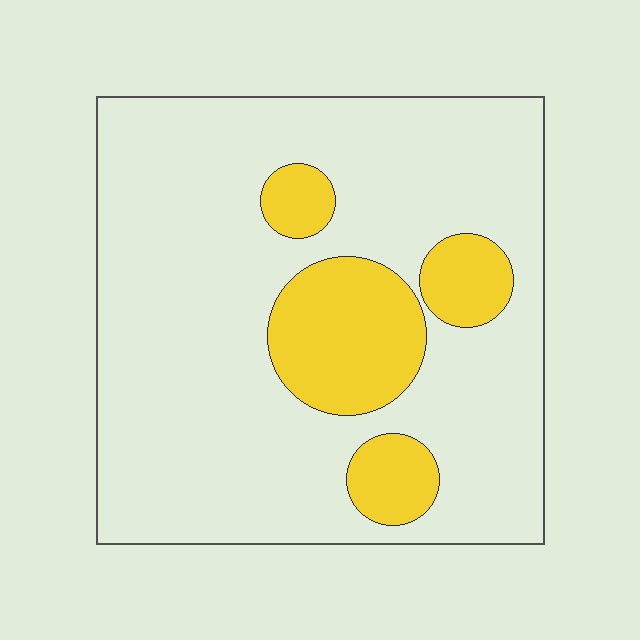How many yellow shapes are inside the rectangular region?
4.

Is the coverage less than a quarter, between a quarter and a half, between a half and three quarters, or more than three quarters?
Less than a quarter.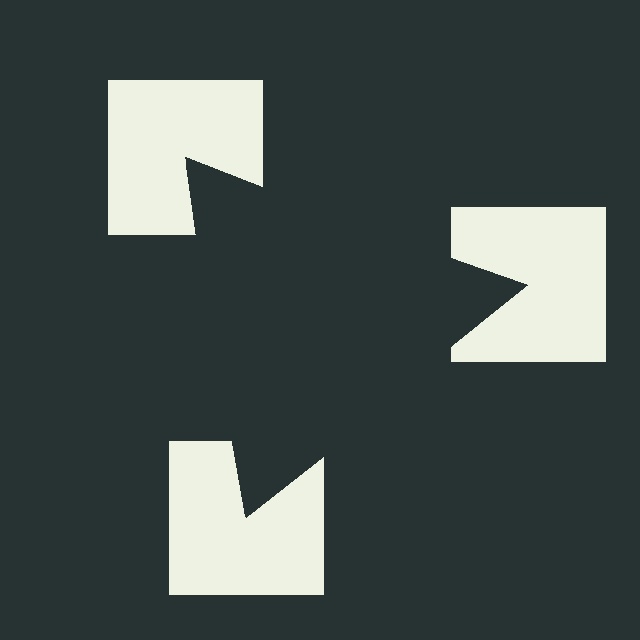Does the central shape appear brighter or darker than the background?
It typically appears slightly darker than the background, even though no actual brightness change is drawn.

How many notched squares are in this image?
There are 3 — one at each vertex of the illusory triangle.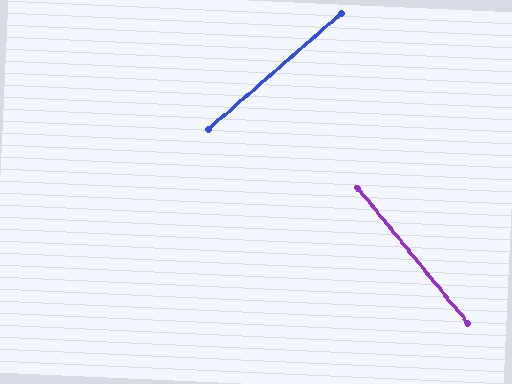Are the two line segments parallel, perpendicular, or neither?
Perpendicular — they meet at approximately 88°.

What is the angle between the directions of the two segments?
Approximately 88 degrees.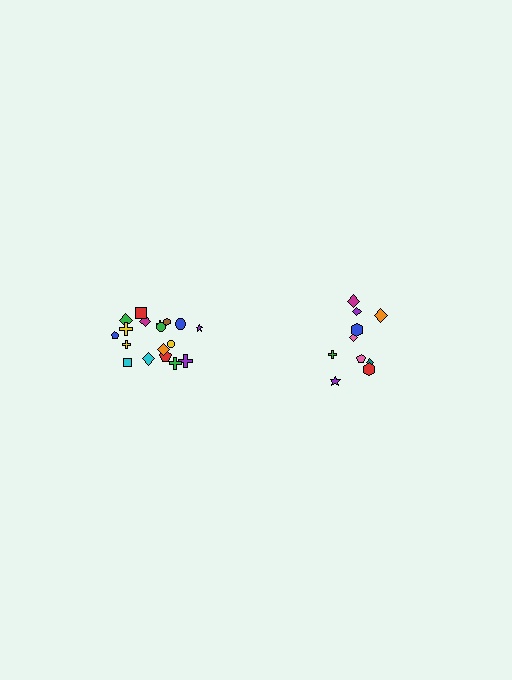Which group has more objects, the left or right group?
The left group.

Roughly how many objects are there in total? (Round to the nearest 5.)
Roughly 30 objects in total.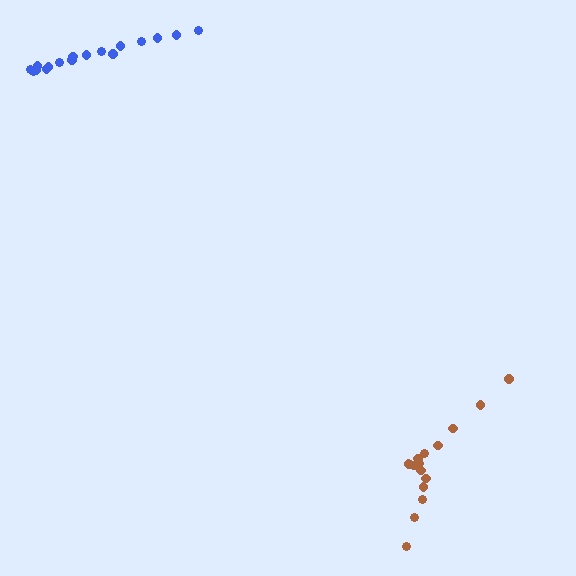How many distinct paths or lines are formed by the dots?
There are 2 distinct paths.